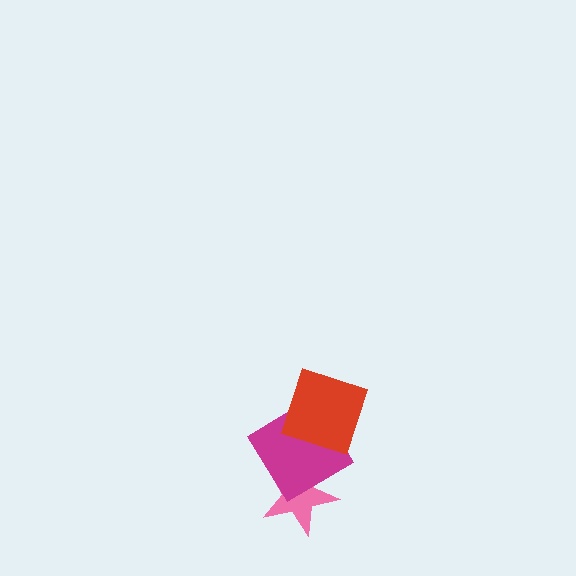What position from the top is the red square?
The red square is 1st from the top.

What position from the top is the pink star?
The pink star is 3rd from the top.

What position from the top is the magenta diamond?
The magenta diamond is 2nd from the top.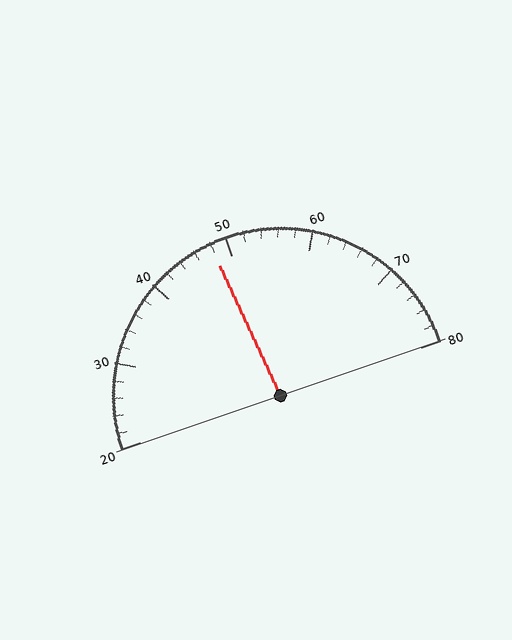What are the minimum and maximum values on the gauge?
The gauge ranges from 20 to 80.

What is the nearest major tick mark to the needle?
The nearest major tick mark is 50.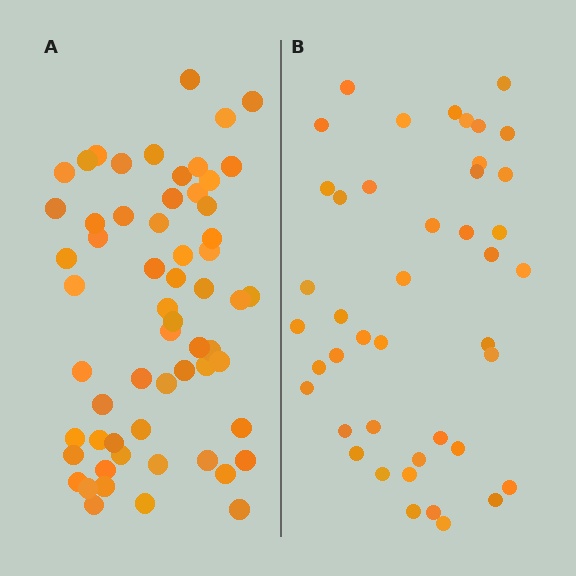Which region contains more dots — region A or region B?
Region A (the left region) has more dots.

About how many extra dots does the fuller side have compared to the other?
Region A has approximately 15 more dots than region B.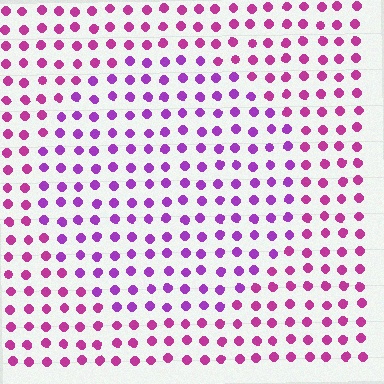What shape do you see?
I see a circle.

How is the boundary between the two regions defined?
The boundary is defined purely by a slight shift in hue (about 30 degrees). Spacing, size, and orientation are identical on both sides.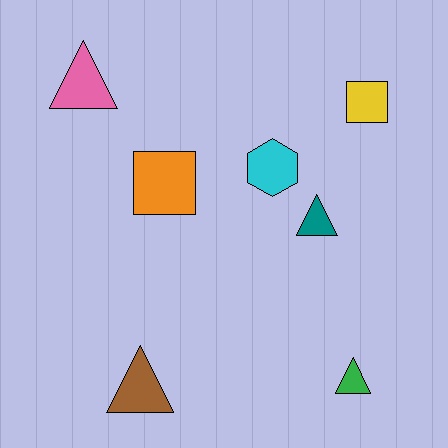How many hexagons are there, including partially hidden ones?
There is 1 hexagon.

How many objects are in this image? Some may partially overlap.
There are 7 objects.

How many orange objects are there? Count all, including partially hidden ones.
There is 1 orange object.